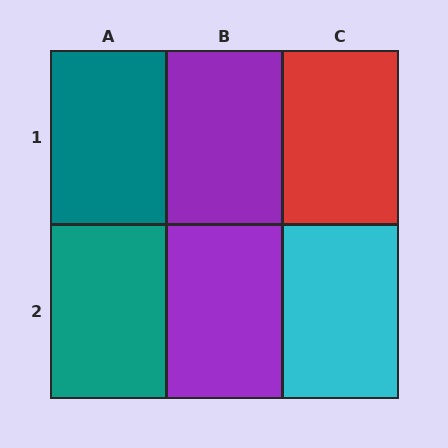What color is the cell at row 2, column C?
Cyan.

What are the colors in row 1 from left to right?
Teal, purple, red.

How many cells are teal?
2 cells are teal.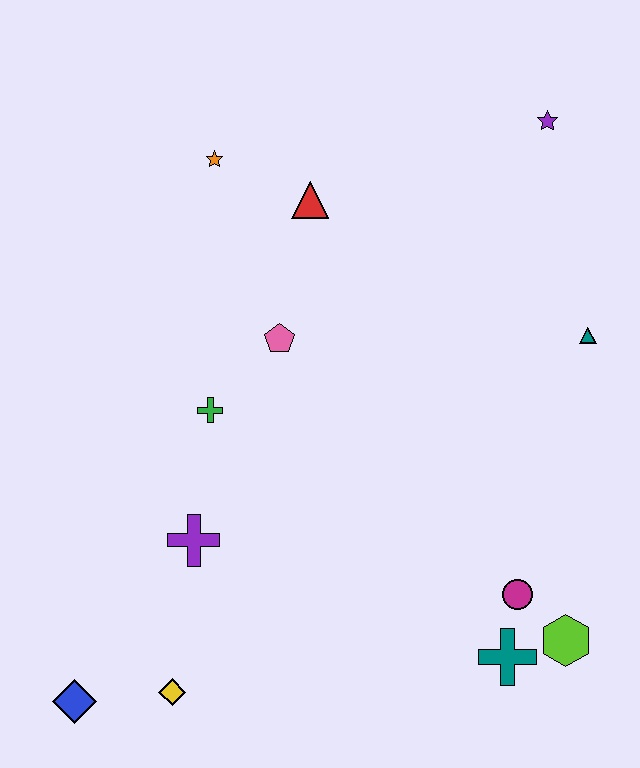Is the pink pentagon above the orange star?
No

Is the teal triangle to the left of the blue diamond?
No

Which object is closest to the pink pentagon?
The green cross is closest to the pink pentagon.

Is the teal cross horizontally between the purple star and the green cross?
Yes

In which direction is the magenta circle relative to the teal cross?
The magenta circle is above the teal cross.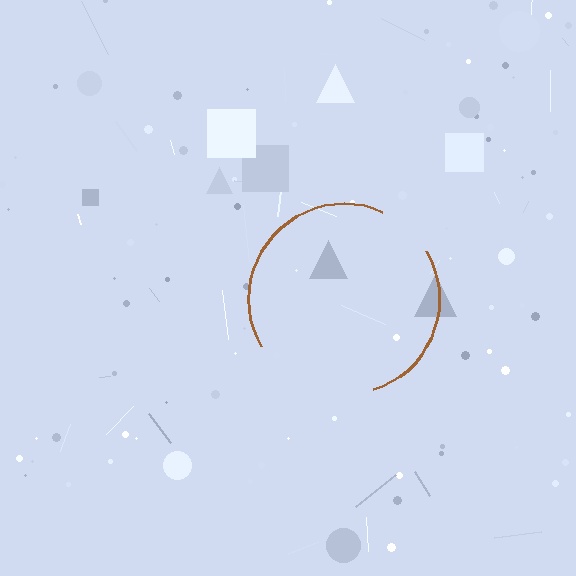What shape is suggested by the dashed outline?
The dashed outline suggests a circle.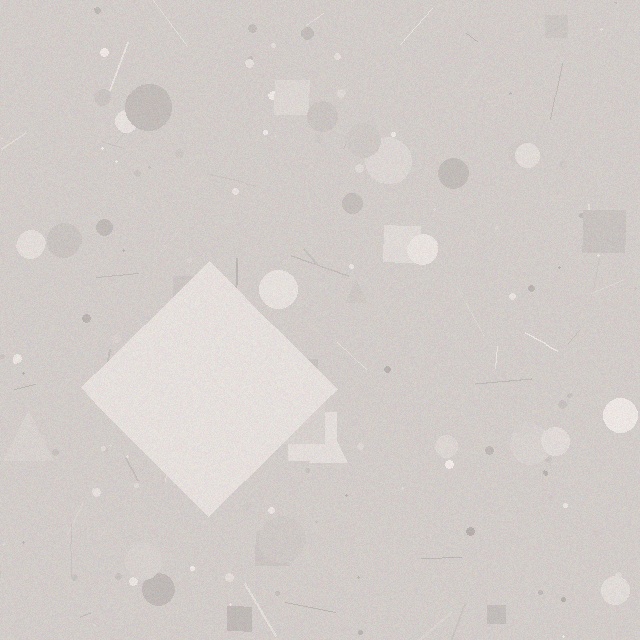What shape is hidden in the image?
A diamond is hidden in the image.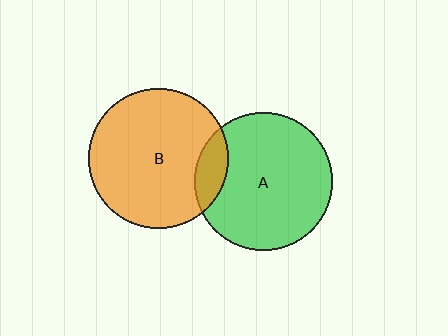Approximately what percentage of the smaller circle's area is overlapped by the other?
Approximately 15%.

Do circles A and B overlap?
Yes.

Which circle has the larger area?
Circle B (orange).